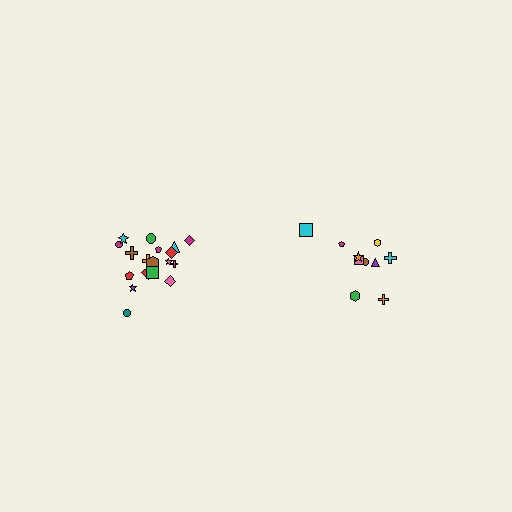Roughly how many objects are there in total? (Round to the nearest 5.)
Roughly 30 objects in total.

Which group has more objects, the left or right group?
The left group.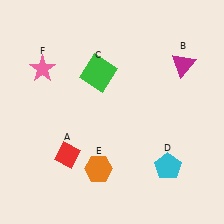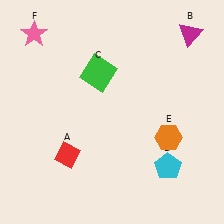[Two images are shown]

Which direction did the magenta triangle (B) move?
The magenta triangle (B) moved up.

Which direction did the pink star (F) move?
The pink star (F) moved up.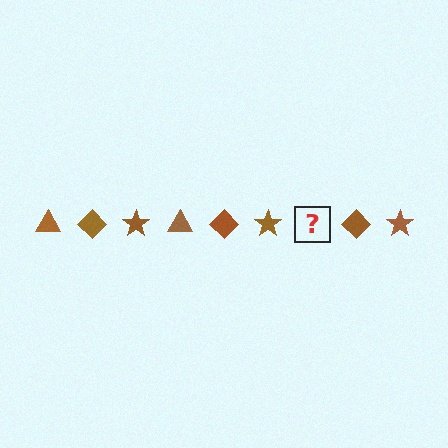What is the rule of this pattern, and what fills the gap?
The rule is that the pattern cycles through triangle, diamond, star shapes in brown. The gap should be filled with a brown triangle.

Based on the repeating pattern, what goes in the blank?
The blank should be a brown triangle.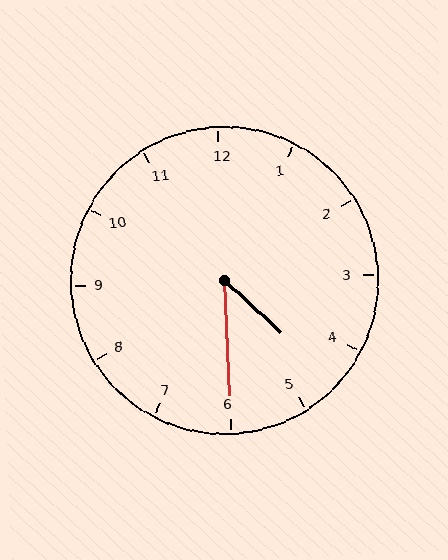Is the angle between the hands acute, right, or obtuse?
It is acute.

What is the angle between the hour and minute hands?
Approximately 45 degrees.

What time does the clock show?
4:30.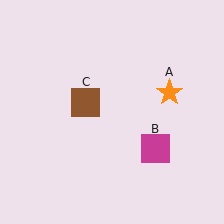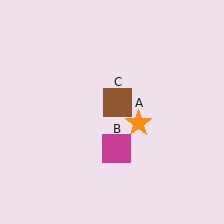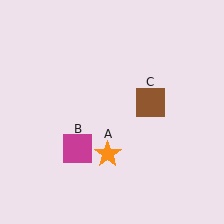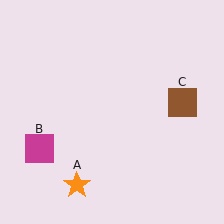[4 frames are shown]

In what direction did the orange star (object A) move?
The orange star (object A) moved down and to the left.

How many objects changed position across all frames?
3 objects changed position: orange star (object A), magenta square (object B), brown square (object C).